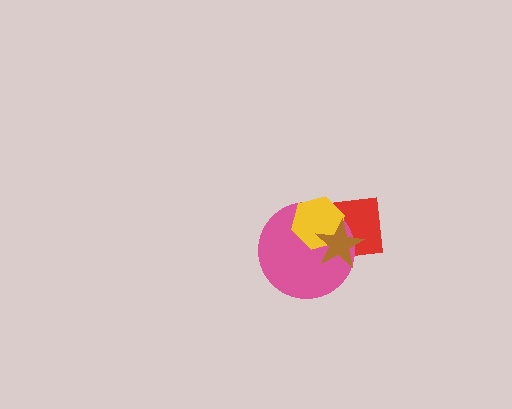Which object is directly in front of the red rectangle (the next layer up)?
The pink circle is directly in front of the red rectangle.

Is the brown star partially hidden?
No, no other shape covers it.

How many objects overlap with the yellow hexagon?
3 objects overlap with the yellow hexagon.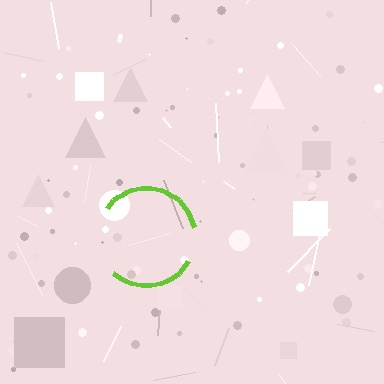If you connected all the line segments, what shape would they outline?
They would outline a circle.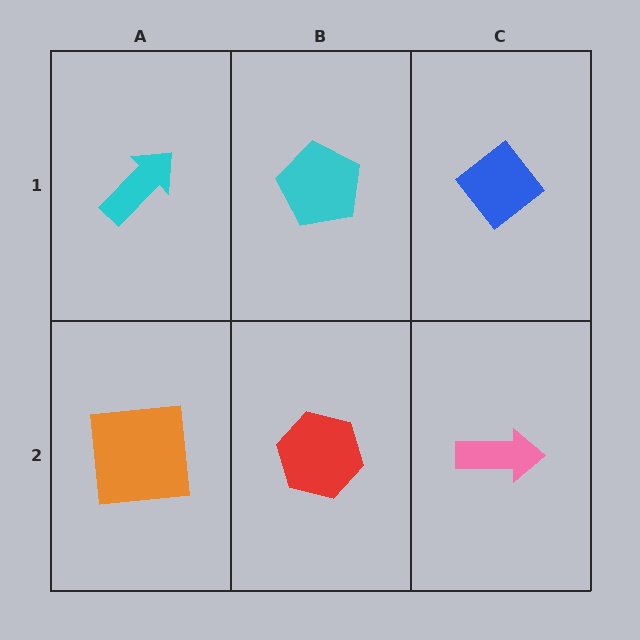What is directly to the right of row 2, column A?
A red hexagon.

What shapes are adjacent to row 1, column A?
An orange square (row 2, column A), a cyan pentagon (row 1, column B).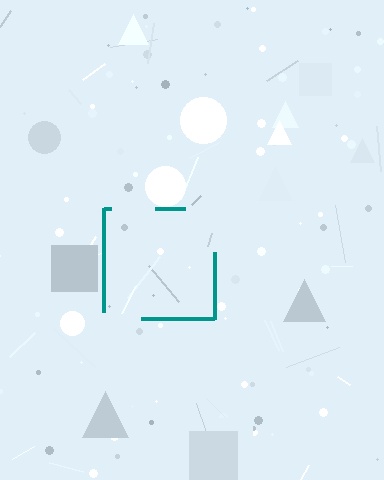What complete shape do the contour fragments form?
The contour fragments form a square.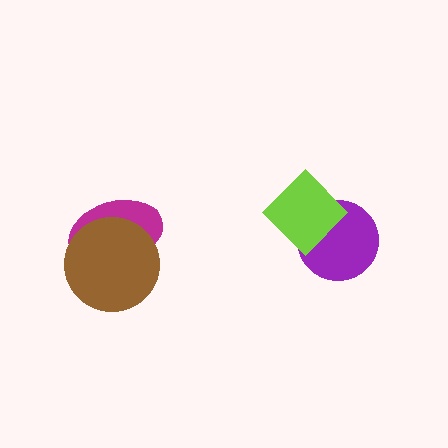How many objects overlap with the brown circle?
1 object overlaps with the brown circle.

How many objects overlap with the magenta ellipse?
1 object overlaps with the magenta ellipse.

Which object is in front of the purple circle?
The lime diamond is in front of the purple circle.